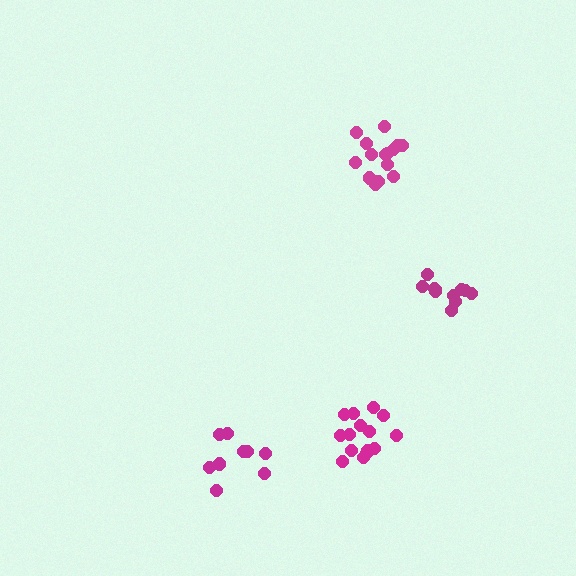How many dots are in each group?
Group 1: 11 dots, Group 2: 9 dots, Group 3: 15 dots, Group 4: 15 dots (50 total).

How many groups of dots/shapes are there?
There are 4 groups.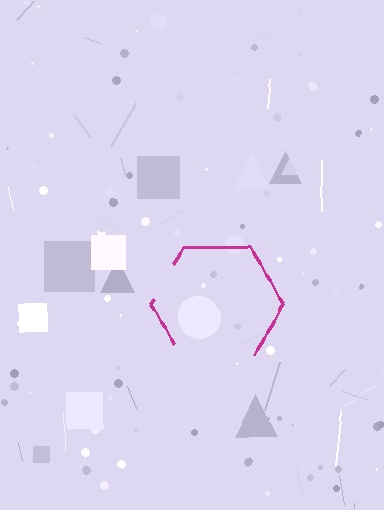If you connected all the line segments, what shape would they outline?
They would outline a hexagon.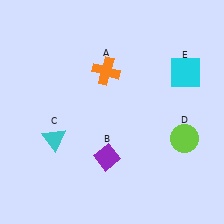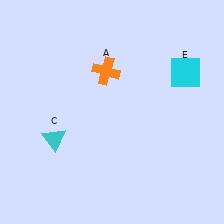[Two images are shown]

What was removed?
The lime circle (D), the purple diamond (B) were removed in Image 2.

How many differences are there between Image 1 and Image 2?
There are 2 differences between the two images.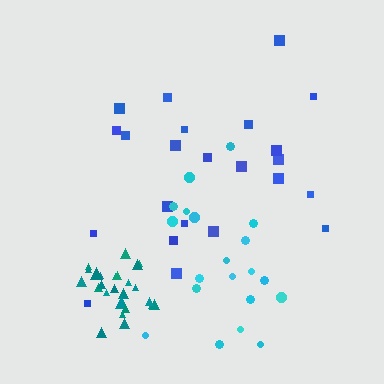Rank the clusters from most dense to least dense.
teal, cyan, blue.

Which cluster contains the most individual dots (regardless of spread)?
Teal (25).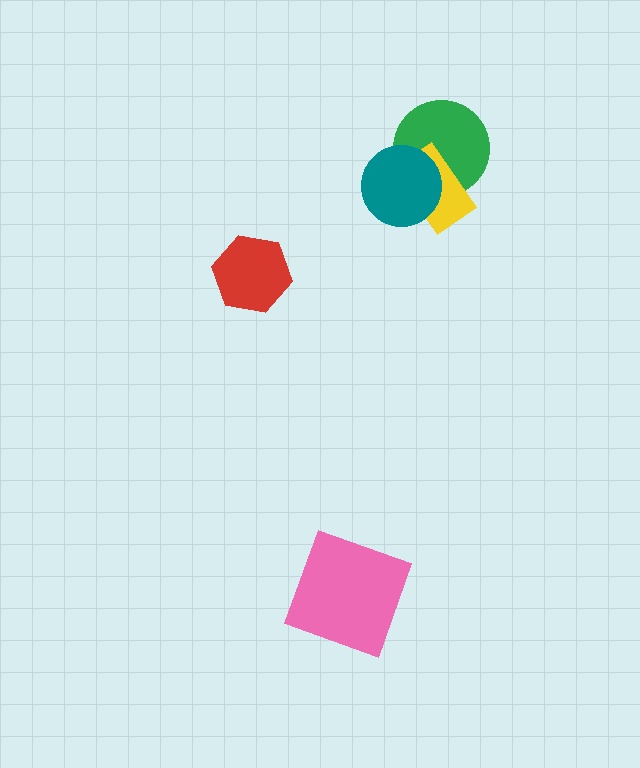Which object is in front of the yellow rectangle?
The teal circle is in front of the yellow rectangle.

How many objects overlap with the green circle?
2 objects overlap with the green circle.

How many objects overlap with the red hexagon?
0 objects overlap with the red hexagon.